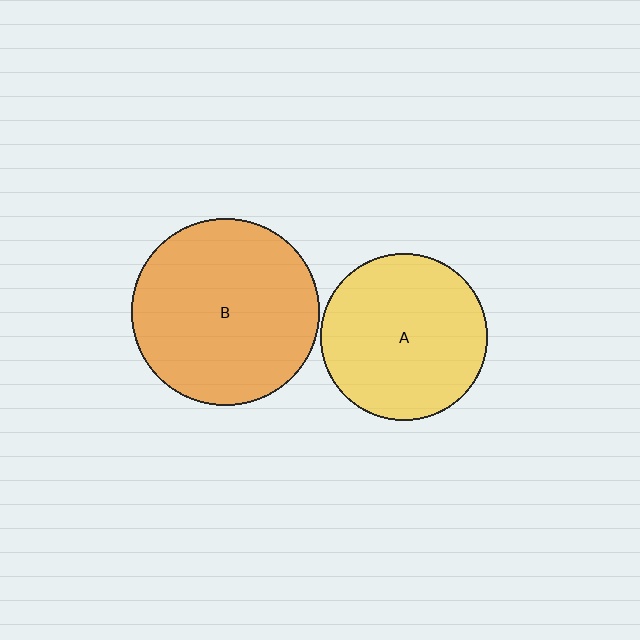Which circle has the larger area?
Circle B (orange).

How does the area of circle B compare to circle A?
Approximately 1.3 times.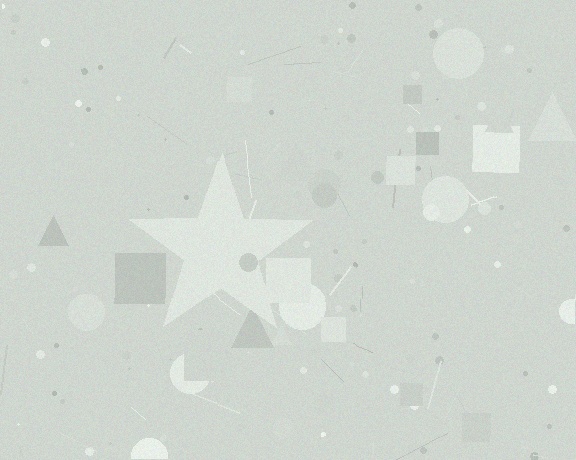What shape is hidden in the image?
A star is hidden in the image.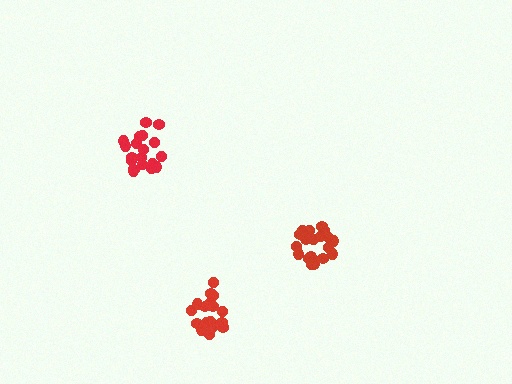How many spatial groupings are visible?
There are 3 spatial groupings.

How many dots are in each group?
Group 1: 19 dots, Group 2: 19 dots, Group 3: 19 dots (57 total).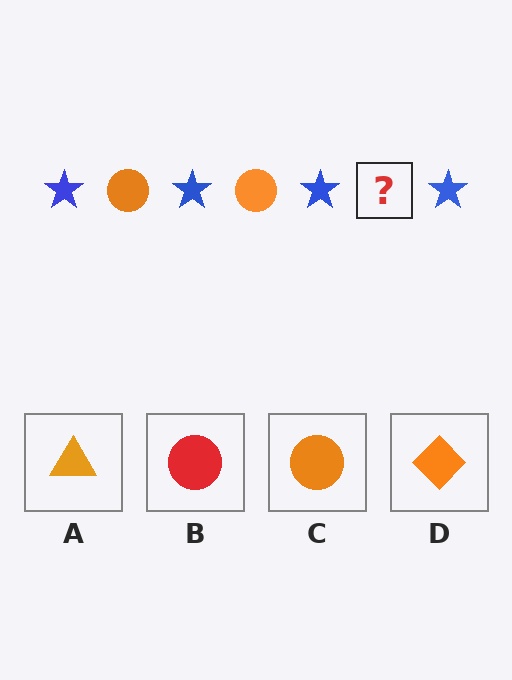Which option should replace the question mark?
Option C.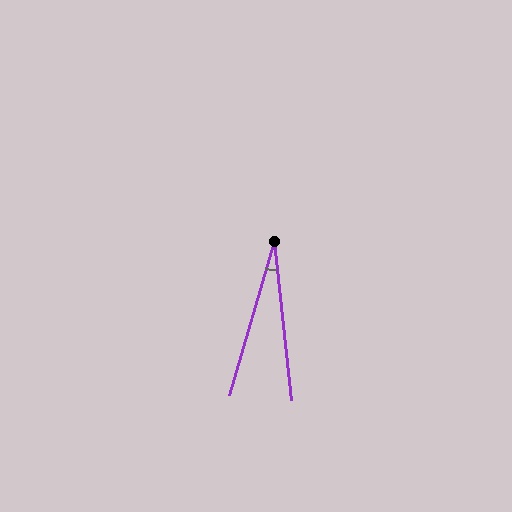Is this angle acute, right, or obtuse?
It is acute.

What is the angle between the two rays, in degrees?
Approximately 22 degrees.